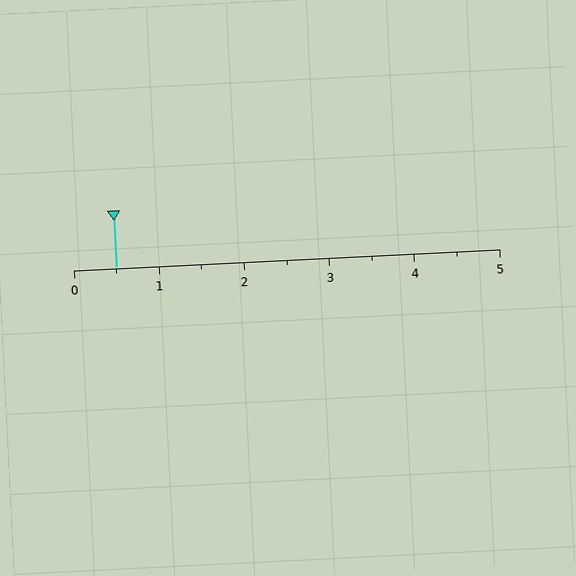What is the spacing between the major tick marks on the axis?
The major ticks are spaced 1 apart.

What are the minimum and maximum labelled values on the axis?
The axis runs from 0 to 5.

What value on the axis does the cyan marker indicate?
The marker indicates approximately 0.5.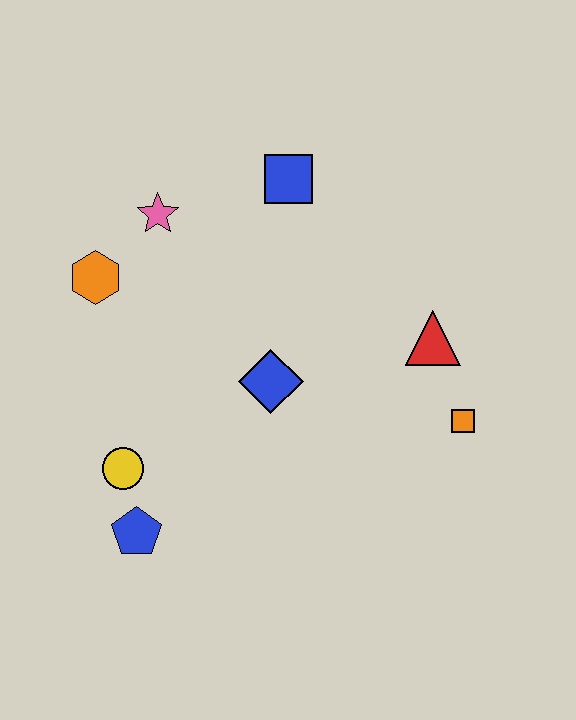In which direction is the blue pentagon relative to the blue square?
The blue pentagon is below the blue square.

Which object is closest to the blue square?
The pink star is closest to the blue square.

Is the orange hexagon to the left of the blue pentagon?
Yes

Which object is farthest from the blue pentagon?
The blue square is farthest from the blue pentagon.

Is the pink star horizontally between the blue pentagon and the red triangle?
Yes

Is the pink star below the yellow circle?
No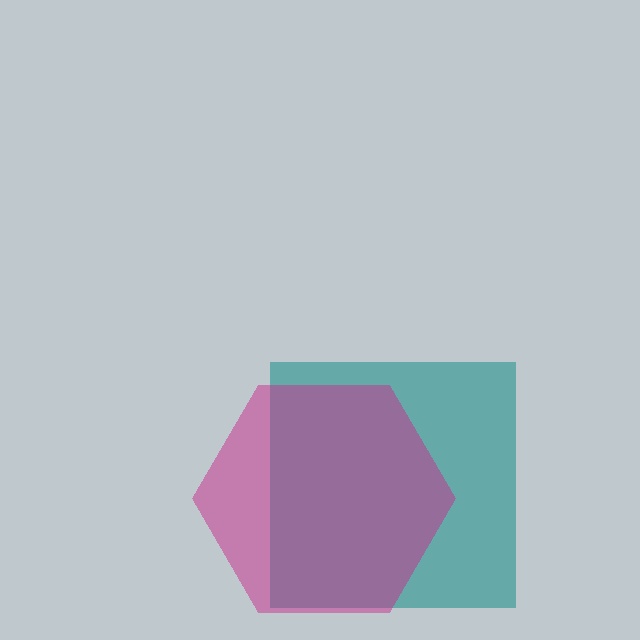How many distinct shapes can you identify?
There are 2 distinct shapes: a teal square, a magenta hexagon.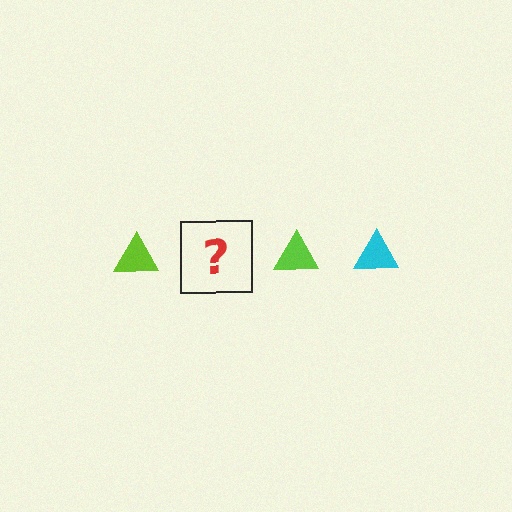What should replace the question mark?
The question mark should be replaced with a cyan triangle.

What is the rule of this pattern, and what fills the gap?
The rule is that the pattern cycles through lime, cyan triangles. The gap should be filled with a cyan triangle.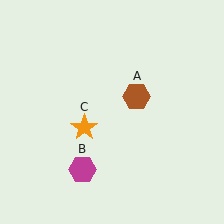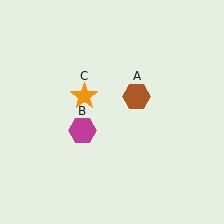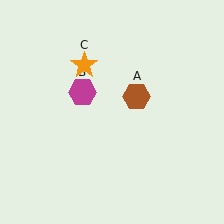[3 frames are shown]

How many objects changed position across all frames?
2 objects changed position: magenta hexagon (object B), orange star (object C).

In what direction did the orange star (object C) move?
The orange star (object C) moved up.